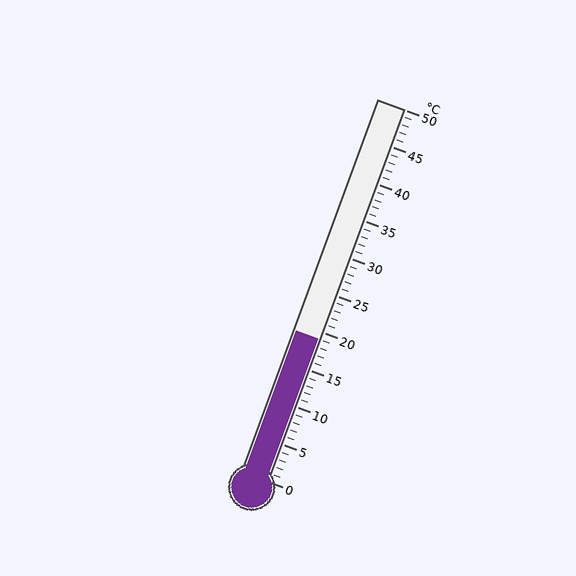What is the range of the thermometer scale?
The thermometer scale ranges from 0°C to 50°C.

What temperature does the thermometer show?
The thermometer shows approximately 19°C.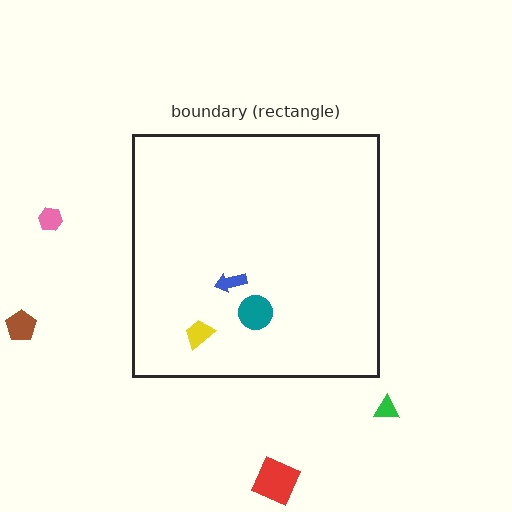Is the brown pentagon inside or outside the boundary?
Outside.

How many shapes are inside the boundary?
3 inside, 4 outside.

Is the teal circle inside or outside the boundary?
Inside.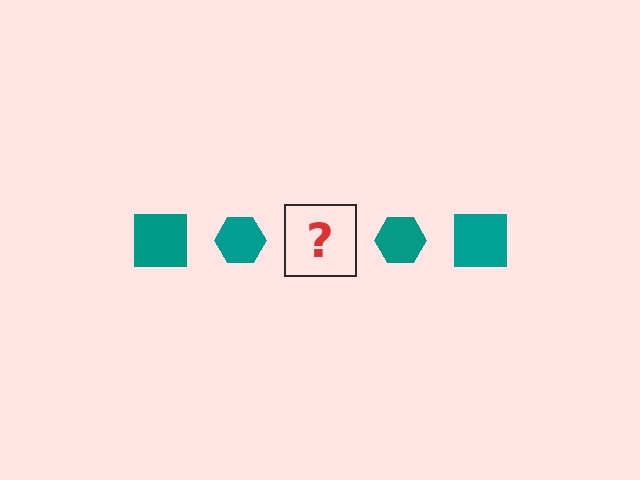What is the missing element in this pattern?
The missing element is a teal square.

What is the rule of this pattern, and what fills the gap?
The rule is that the pattern cycles through square, hexagon shapes in teal. The gap should be filled with a teal square.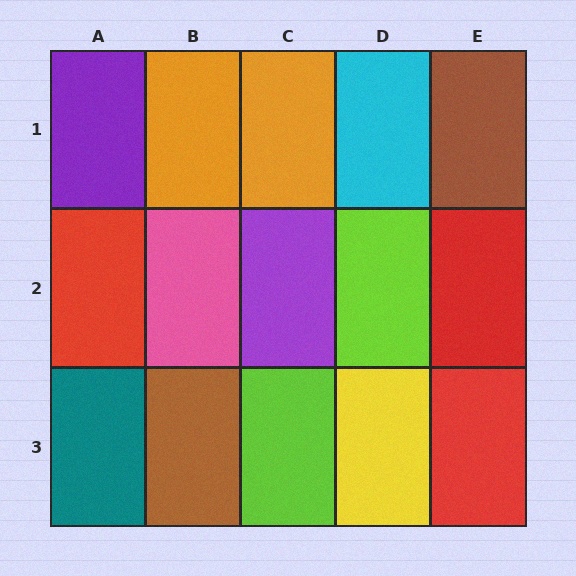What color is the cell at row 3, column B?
Brown.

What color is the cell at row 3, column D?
Yellow.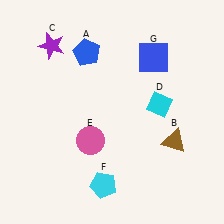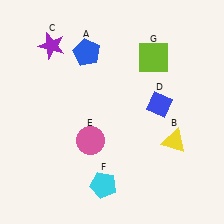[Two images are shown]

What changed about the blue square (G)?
In Image 1, G is blue. In Image 2, it changed to lime.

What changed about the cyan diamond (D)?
In Image 1, D is cyan. In Image 2, it changed to blue.